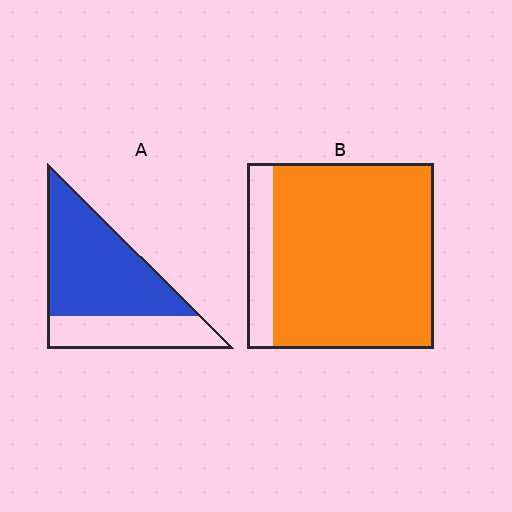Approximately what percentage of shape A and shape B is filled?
A is approximately 70% and B is approximately 85%.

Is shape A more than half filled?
Yes.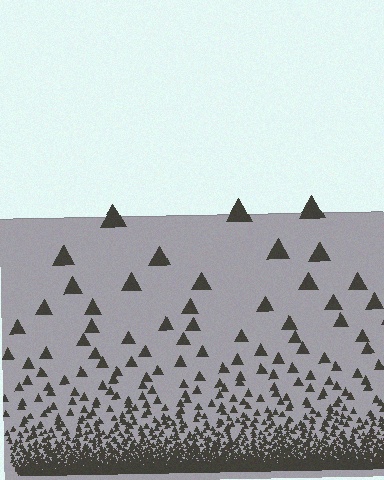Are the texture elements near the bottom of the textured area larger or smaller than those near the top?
Smaller. The gradient is inverted — elements near the bottom are smaller and denser.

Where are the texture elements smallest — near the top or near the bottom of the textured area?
Near the bottom.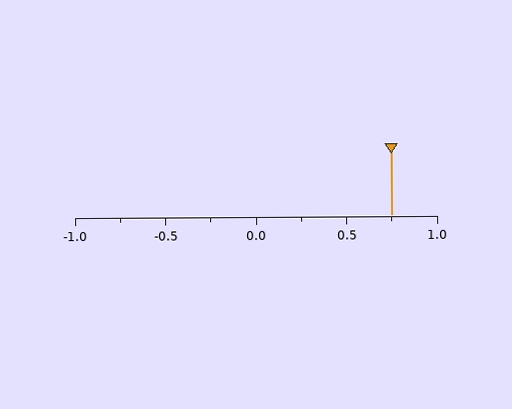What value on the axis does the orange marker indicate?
The marker indicates approximately 0.75.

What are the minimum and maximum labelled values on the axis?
The axis runs from -1.0 to 1.0.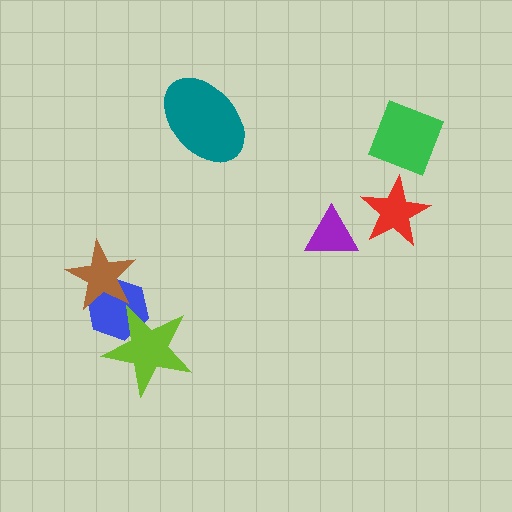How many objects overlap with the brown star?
1 object overlaps with the brown star.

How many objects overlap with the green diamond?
0 objects overlap with the green diamond.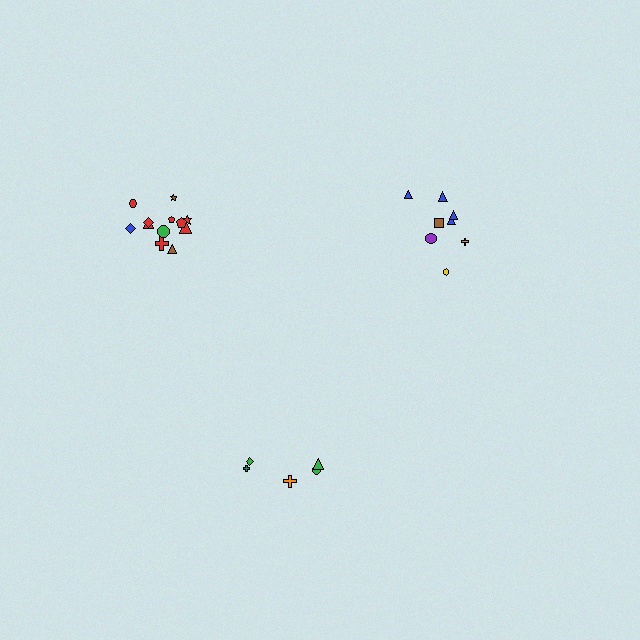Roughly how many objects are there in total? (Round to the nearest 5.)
Roughly 25 objects in total.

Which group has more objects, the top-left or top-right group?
The top-left group.